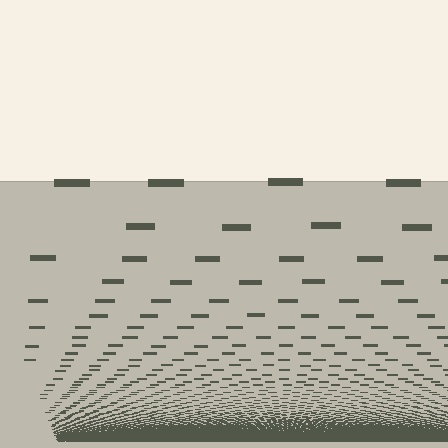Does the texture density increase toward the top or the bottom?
Density increases toward the bottom.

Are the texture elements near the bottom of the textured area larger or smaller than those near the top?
Smaller. The gradient is inverted — elements near the bottom are smaller and denser.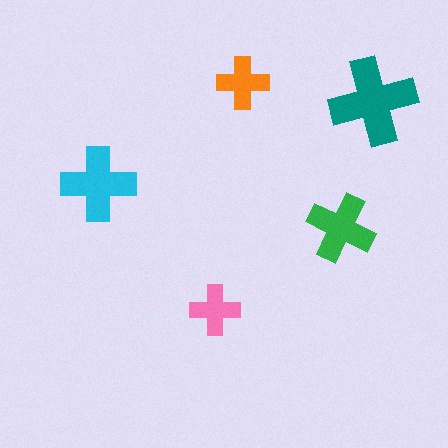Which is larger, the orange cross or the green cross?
The green one.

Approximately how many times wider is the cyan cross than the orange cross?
About 1.5 times wider.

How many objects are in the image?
There are 5 objects in the image.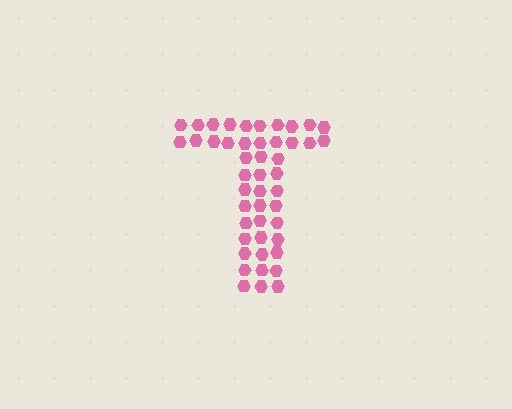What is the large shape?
The large shape is the letter T.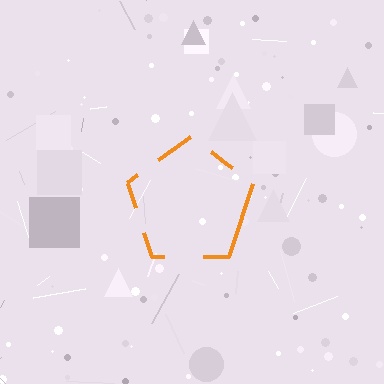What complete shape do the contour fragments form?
The contour fragments form a pentagon.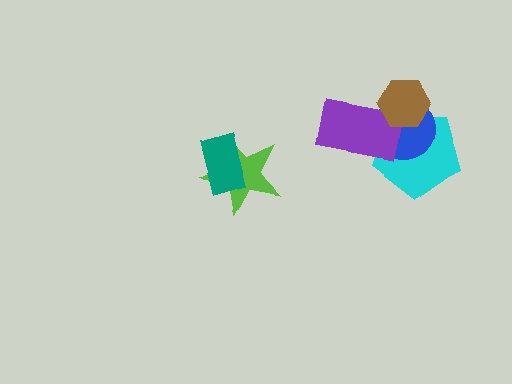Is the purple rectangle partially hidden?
Yes, it is partially covered by another shape.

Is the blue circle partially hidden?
Yes, it is partially covered by another shape.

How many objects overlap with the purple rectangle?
3 objects overlap with the purple rectangle.